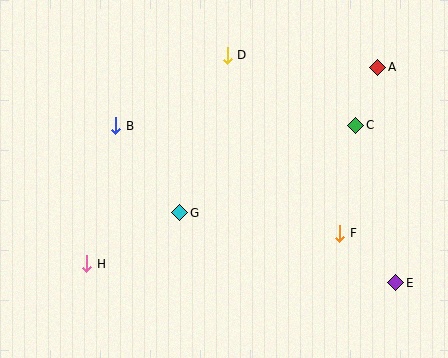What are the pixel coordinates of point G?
Point G is at (179, 213).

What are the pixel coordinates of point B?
Point B is at (116, 126).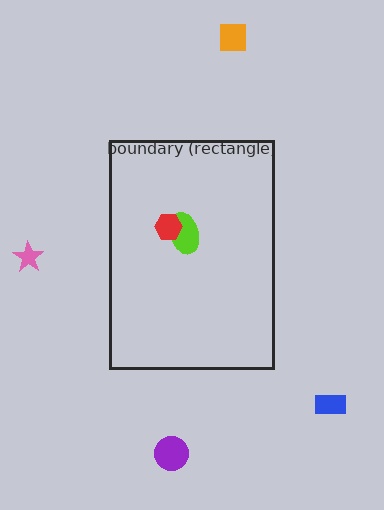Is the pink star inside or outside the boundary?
Outside.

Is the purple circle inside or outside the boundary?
Outside.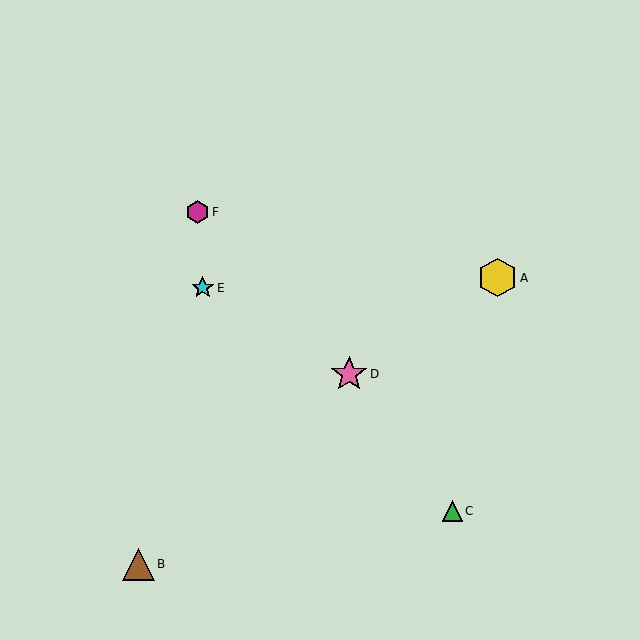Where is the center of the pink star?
The center of the pink star is at (349, 374).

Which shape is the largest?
The yellow hexagon (labeled A) is the largest.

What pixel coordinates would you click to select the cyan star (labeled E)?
Click at (203, 288) to select the cyan star E.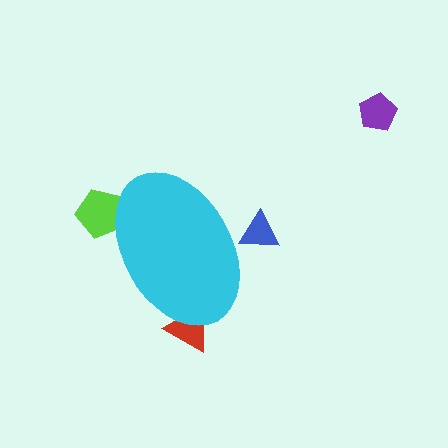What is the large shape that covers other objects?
A cyan ellipse.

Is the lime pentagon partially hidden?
Yes, the lime pentagon is partially hidden behind the cyan ellipse.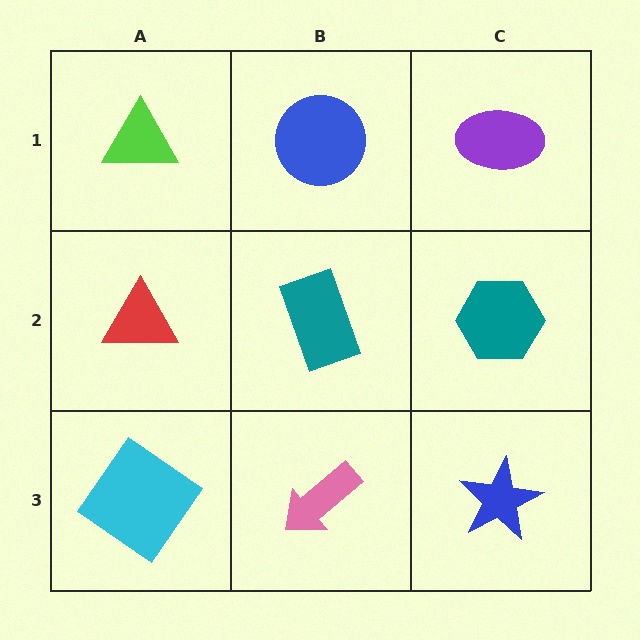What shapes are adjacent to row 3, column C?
A teal hexagon (row 2, column C), a pink arrow (row 3, column B).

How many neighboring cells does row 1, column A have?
2.